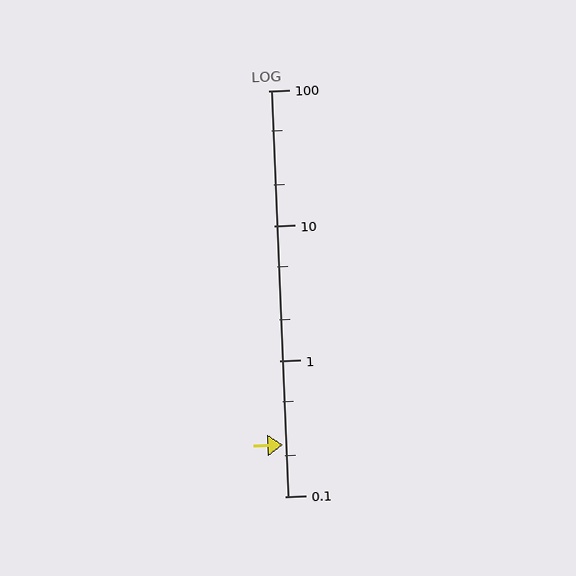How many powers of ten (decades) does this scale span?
The scale spans 3 decades, from 0.1 to 100.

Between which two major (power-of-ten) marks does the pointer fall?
The pointer is between 0.1 and 1.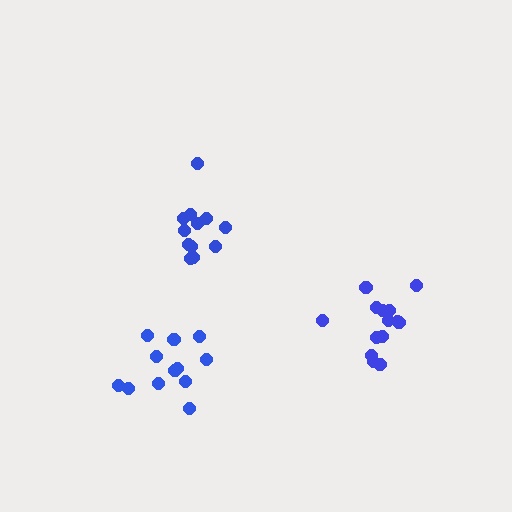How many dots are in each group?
Group 1: 12 dots, Group 2: 12 dots, Group 3: 15 dots (39 total).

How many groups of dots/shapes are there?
There are 3 groups.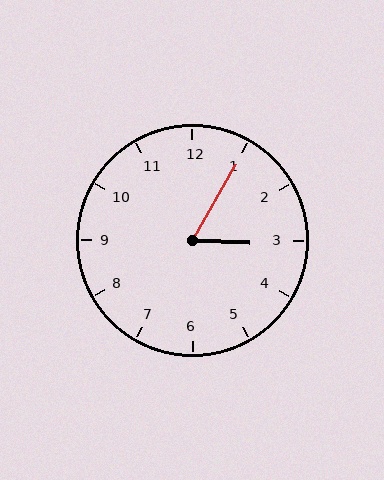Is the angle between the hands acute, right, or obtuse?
It is acute.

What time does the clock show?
3:05.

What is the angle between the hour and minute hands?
Approximately 62 degrees.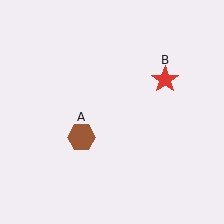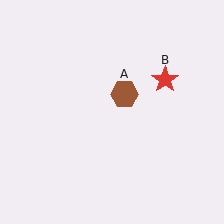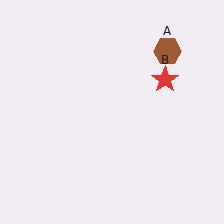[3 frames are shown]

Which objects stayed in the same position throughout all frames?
Red star (object B) remained stationary.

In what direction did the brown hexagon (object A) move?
The brown hexagon (object A) moved up and to the right.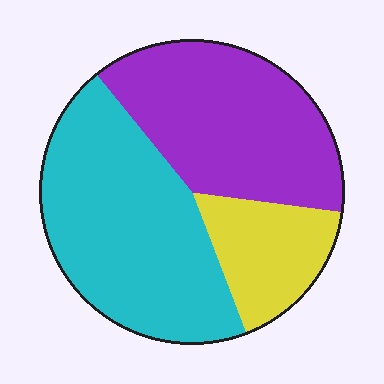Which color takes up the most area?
Cyan, at roughly 45%.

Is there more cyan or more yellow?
Cyan.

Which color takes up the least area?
Yellow, at roughly 15%.